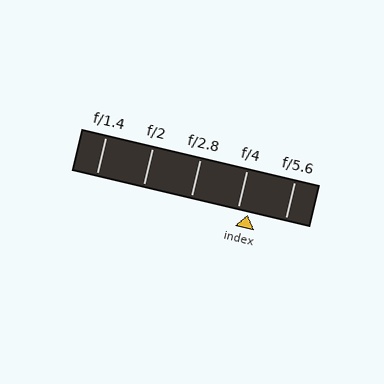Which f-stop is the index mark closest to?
The index mark is closest to f/4.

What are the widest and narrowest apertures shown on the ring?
The widest aperture shown is f/1.4 and the narrowest is f/5.6.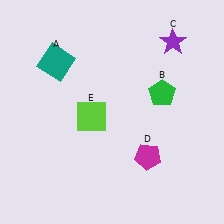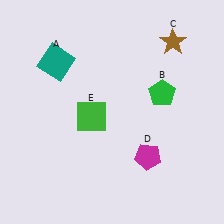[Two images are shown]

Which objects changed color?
C changed from purple to brown. E changed from lime to green.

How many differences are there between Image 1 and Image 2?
There are 2 differences between the two images.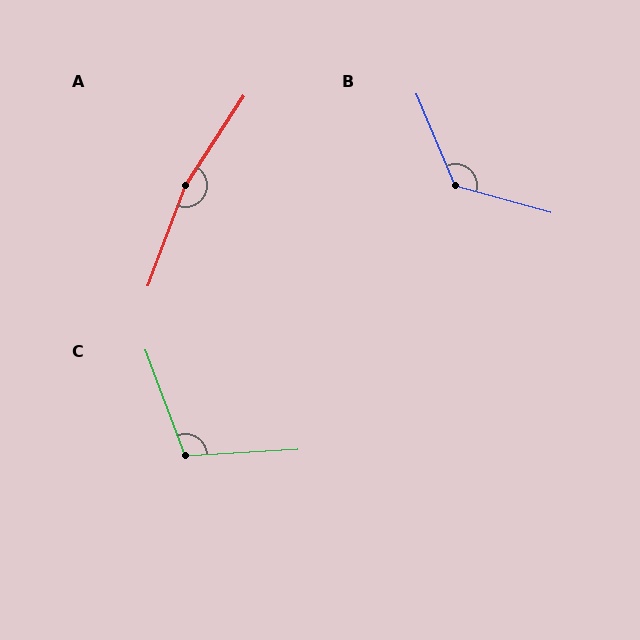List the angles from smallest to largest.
C (107°), B (128°), A (167°).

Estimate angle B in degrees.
Approximately 128 degrees.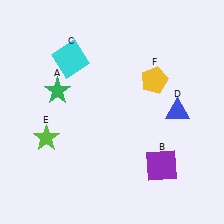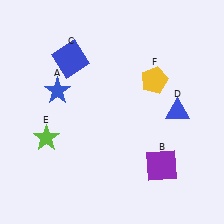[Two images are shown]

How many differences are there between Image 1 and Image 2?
There are 2 differences between the two images.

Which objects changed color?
A changed from green to blue. C changed from cyan to blue.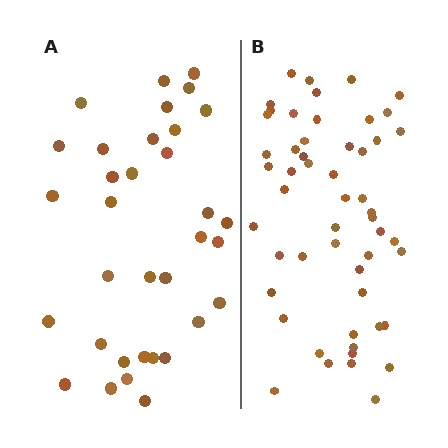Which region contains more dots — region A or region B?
Region B (the right region) has more dots.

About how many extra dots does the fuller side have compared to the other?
Region B has approximately 20 more dots than region A.